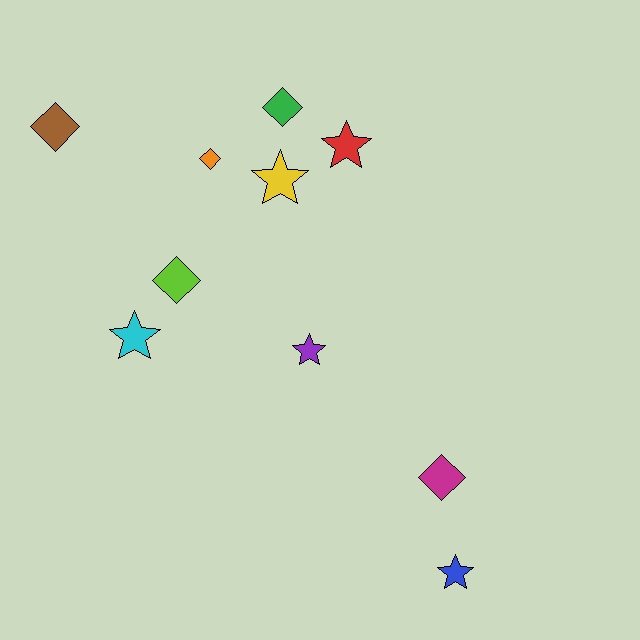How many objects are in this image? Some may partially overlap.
There are 10 objects.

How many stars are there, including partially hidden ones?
There are 5 stars.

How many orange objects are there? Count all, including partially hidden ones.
There is 1 orange object.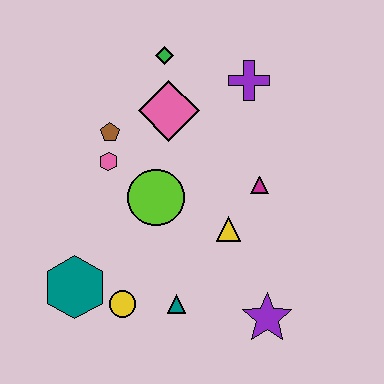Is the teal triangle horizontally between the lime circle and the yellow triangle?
Yes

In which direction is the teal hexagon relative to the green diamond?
The teal hexagon is below the green diamond.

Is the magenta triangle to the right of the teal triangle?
Yes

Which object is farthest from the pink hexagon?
The purple star is farthest from the pink hexagon.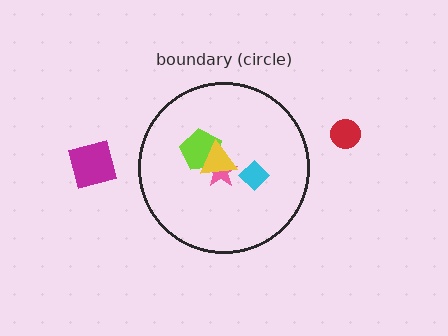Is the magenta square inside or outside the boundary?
Outside.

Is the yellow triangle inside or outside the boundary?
Inside.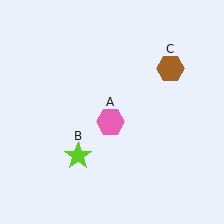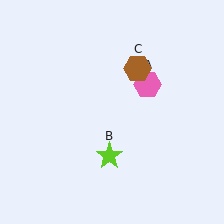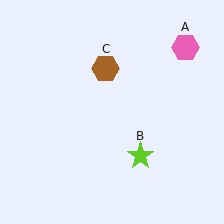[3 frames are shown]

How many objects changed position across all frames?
3 objects changed position: pink hexagon (object A), lime star (object B), brown hexagon (object C).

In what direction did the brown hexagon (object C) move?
The brown hexagon (object C) moved left.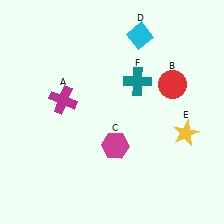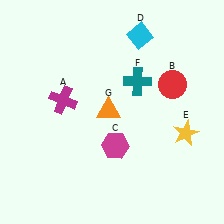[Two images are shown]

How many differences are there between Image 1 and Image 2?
There is 1 difference between the two images.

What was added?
An orange triangle (G) was added in Image 2.